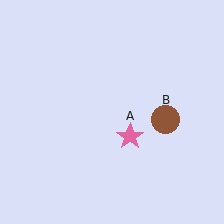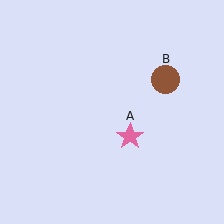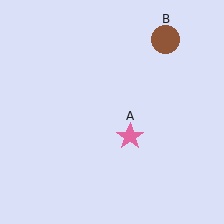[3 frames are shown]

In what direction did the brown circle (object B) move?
The brown circle (object B) moved up.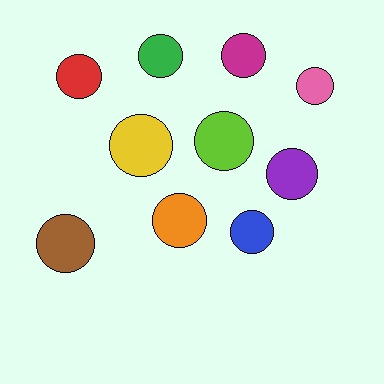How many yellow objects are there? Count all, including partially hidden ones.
There is 1 yellow object.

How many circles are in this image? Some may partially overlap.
There are 10 circles.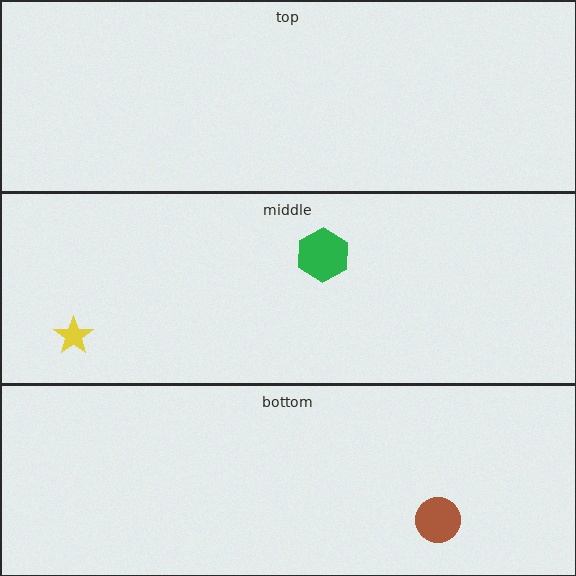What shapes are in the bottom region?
The brown circle.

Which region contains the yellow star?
The middle region.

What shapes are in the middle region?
The yellow star, the green hexagon.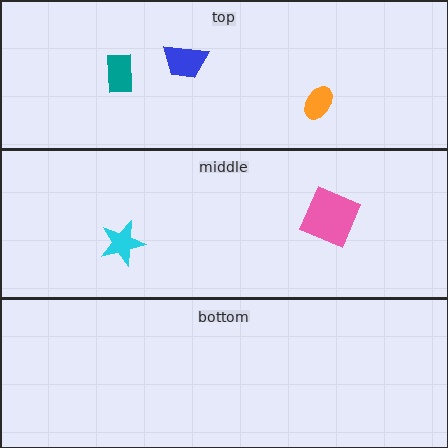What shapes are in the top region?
The orange ellipse, the blue trapezoid, the teal rectangle.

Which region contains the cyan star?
The middle region.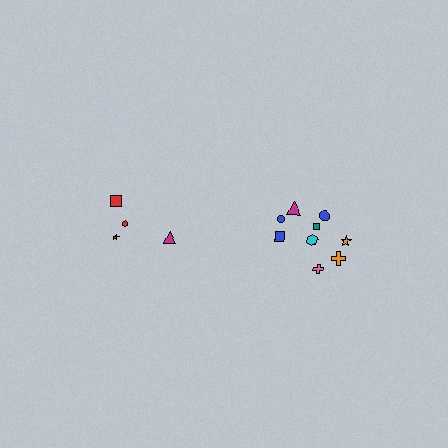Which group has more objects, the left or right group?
The right group.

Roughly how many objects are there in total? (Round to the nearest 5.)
Roughly 15 objects in total.